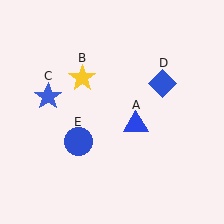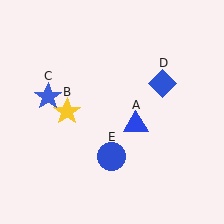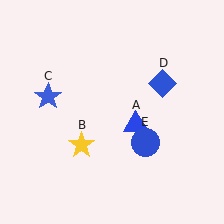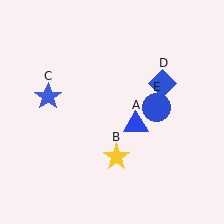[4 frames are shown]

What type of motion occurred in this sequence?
The yellow star (object B), blue circle (object E) rotated counterclockwise around the center of the scene.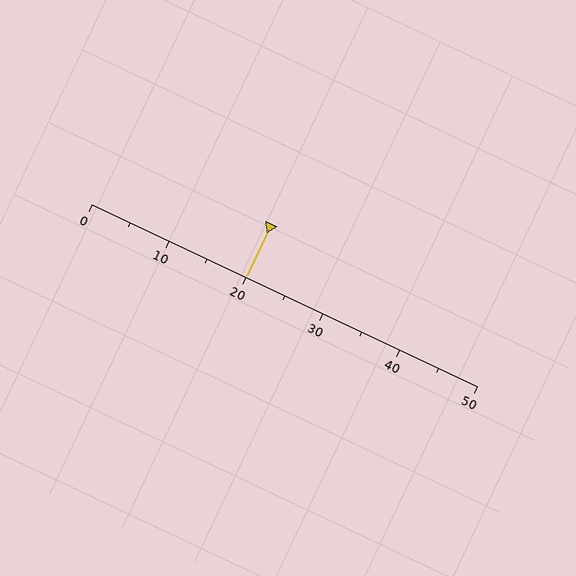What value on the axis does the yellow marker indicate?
The marker indicates approximately 20.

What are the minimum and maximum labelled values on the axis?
The axis runs from 0 to 50.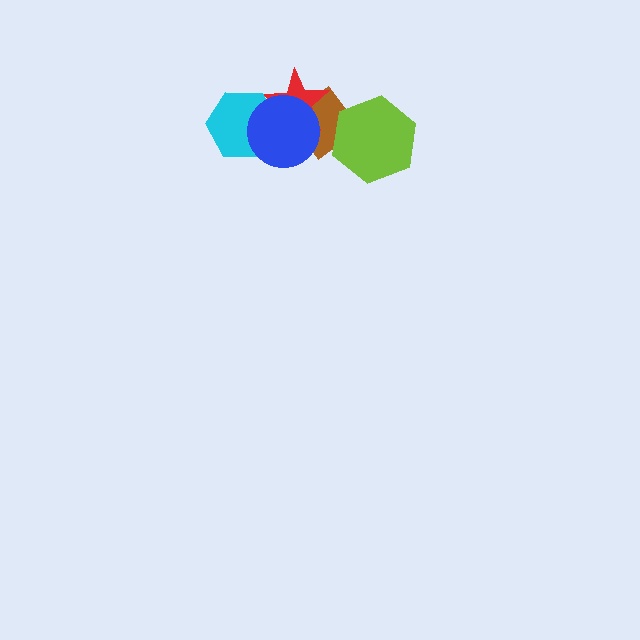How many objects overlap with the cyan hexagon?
2 objects overlap with the cyan hexagon.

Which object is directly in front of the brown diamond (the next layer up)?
The red star is directly in front of the brown diamond.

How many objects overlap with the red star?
3 objects overlap with the red star.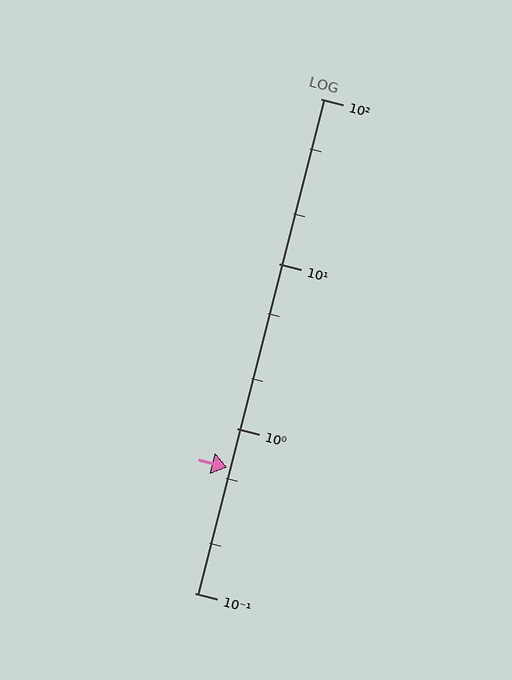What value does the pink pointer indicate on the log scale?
The pointer indicates approximately 0.58.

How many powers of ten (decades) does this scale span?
The scale spans 3 decades, from 0.1 to 100.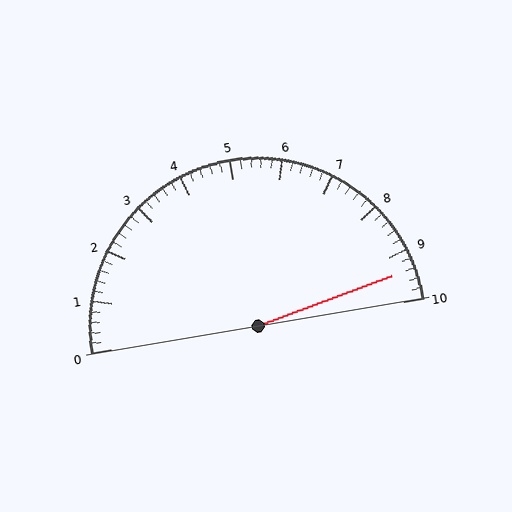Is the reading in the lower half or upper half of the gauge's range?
The reading is in the upper half of the range (0 to 10).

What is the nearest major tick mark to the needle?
The nearest major tick mark is 9.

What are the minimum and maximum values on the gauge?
The gauge ranges from 0 to 10.